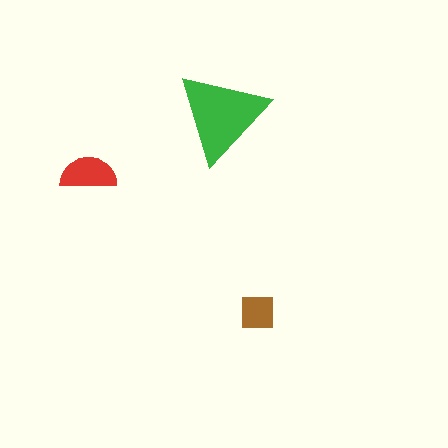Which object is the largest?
The green triangle.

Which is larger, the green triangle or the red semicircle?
The green triangle.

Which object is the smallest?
The brown square.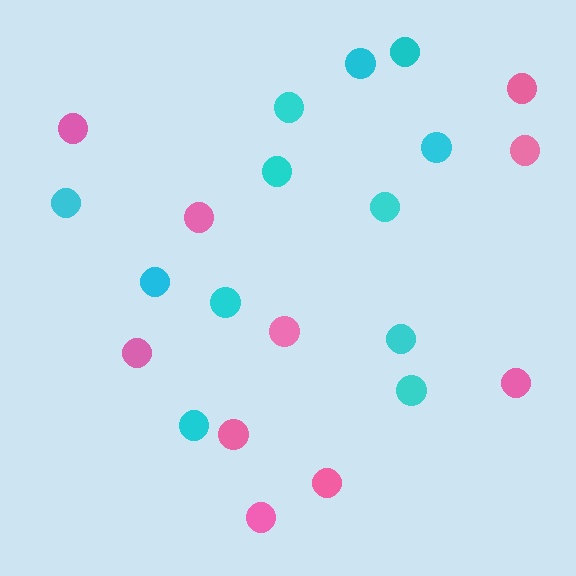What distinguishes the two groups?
There are 2 groups: one group of pink circles (10) and one group of cyan circles (12).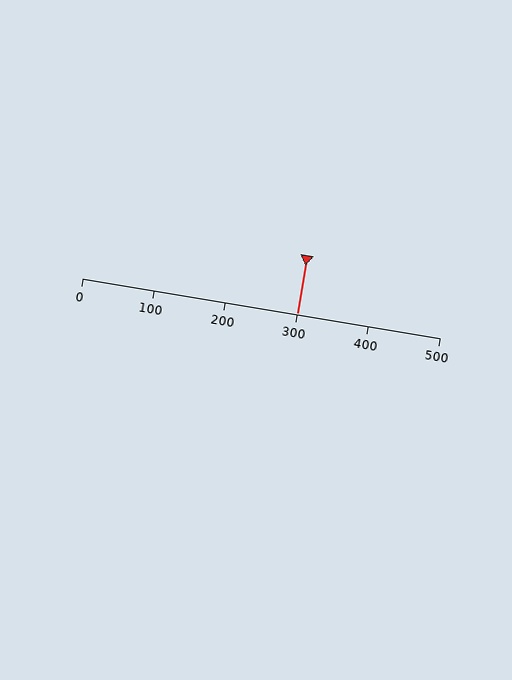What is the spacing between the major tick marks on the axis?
The major ticks are spaced 100 apart.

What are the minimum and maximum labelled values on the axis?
The axis runs from 0 to 500.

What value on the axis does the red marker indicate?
The marker indicates approximately 300.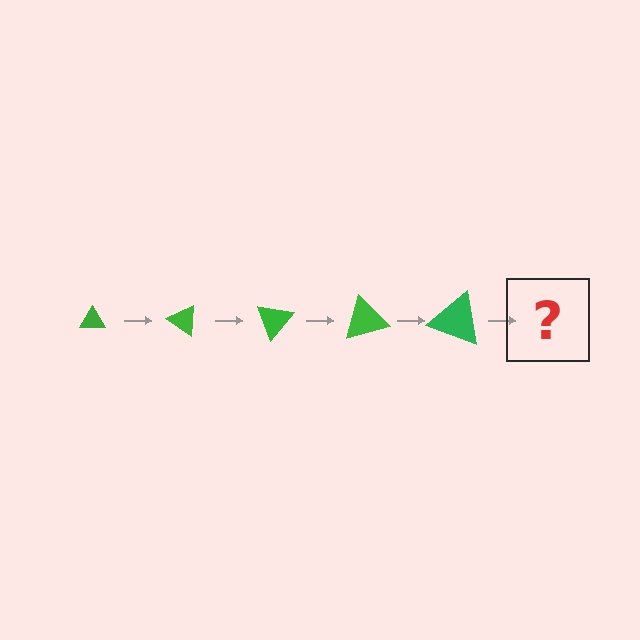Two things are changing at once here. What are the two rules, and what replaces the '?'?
The two rules are that the triangle grows larger each step and it rotates 35 degrees each step. The '?' should be a triangle, larger than the previous one and rotated 175 degrees from the start.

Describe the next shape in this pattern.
It should be a triangle, larger than the previous one and rotated 175 degrees from the start.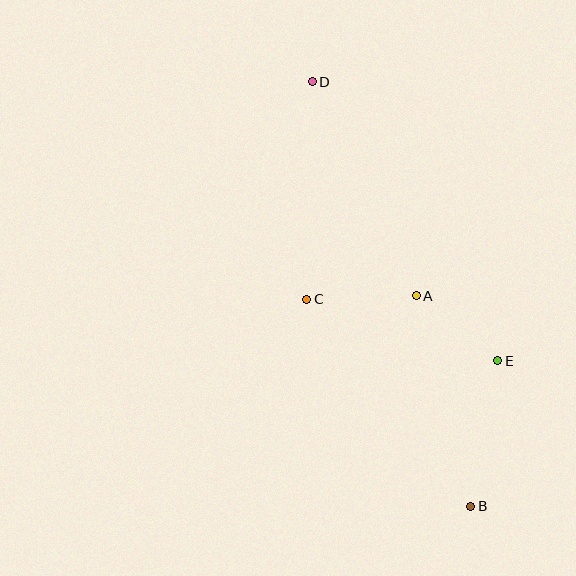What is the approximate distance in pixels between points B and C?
The distance between B and C is approximately 264 pixels.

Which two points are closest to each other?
Points A and E are closest to each other.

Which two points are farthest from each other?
Points B and D are farthest from each other.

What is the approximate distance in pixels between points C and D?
The distance between C and D is approximately 218 pixels.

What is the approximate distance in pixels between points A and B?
The distance between A and B is approximately 218 pixels.